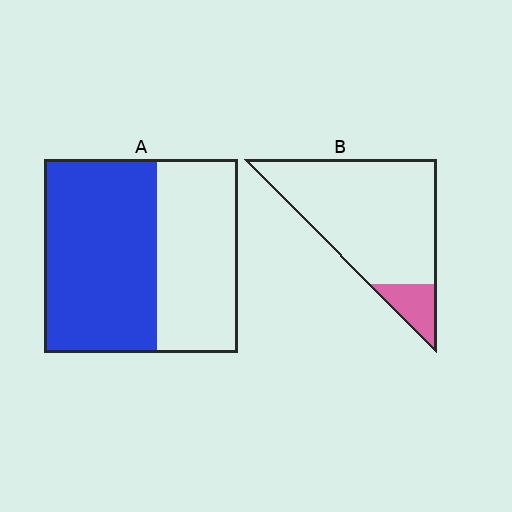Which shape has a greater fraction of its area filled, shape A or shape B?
Shape A.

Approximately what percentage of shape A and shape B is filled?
A is approximately 60% and B is approximately 15%.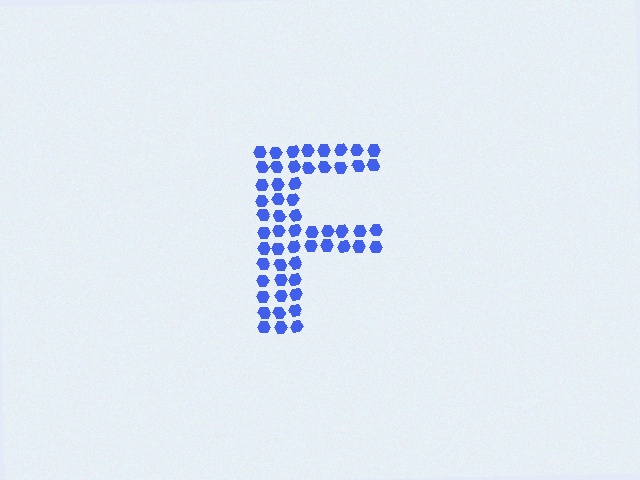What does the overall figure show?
The overall figure shows the letter F.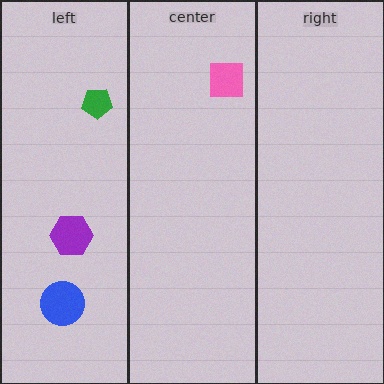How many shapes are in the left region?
3.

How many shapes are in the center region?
1.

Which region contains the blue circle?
The left region.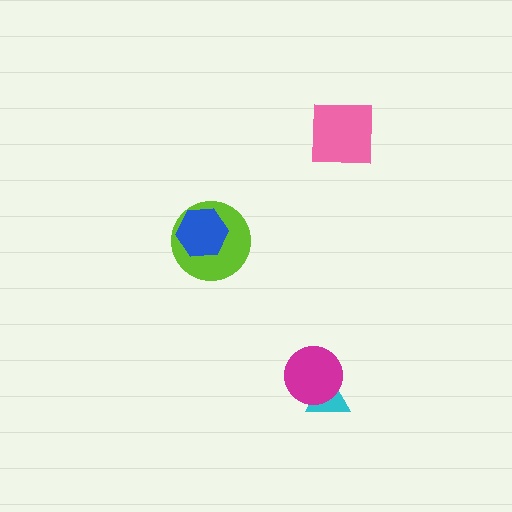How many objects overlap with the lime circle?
1 object overlaps with the lime circle.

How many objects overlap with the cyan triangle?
1 object overlaps with the cyan triangle.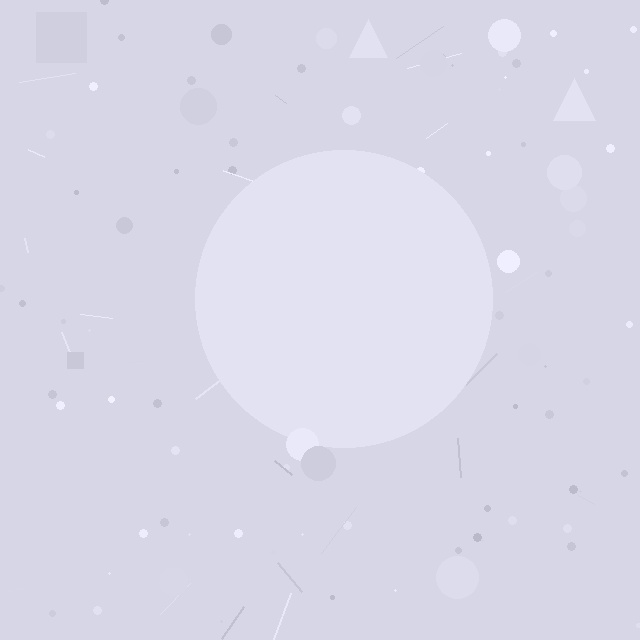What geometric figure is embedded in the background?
A circle is embedded in the background.